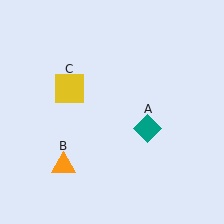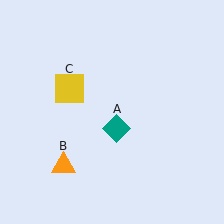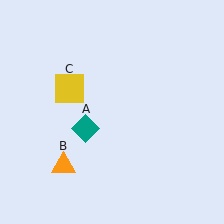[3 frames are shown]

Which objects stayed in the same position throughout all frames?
Orange triangle (object B) and yellow square (object C) remained stationary.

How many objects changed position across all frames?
1 object changed position: teal diamond (object A).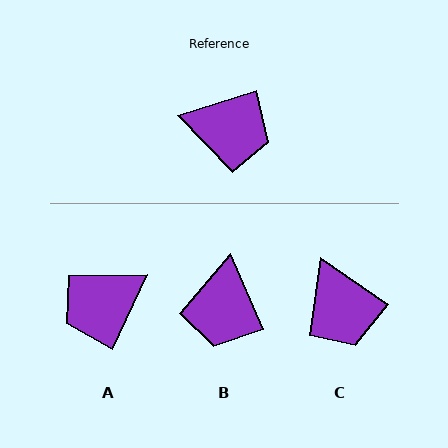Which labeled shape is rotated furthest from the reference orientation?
A, about 133 degrees away.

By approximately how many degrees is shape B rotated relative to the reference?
Approximately 84 degrees clockwise.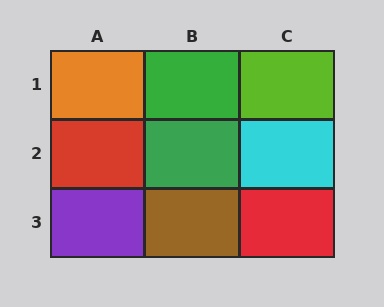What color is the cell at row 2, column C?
Cyan.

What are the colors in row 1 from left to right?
Orange, green, lime.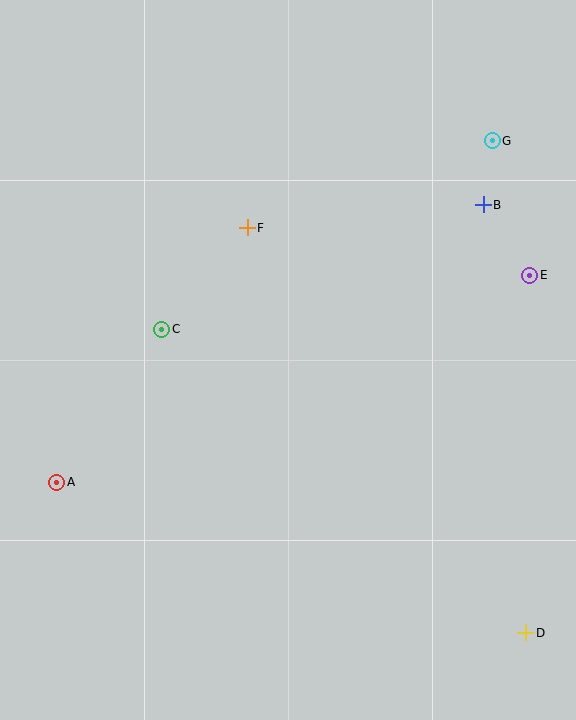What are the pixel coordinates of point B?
Point B is at (483, 205).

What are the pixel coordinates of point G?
Point G is at (492, 141).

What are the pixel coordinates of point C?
Point C is at (162, 329).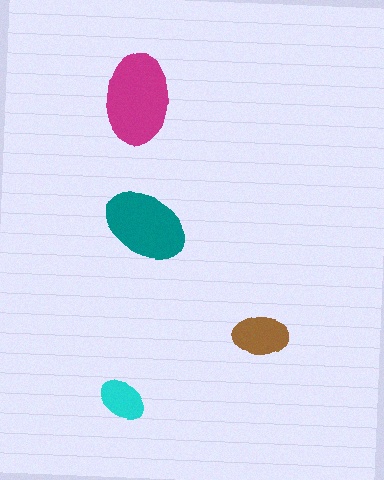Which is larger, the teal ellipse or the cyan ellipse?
The teal one.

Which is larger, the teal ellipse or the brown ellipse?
The teal one.